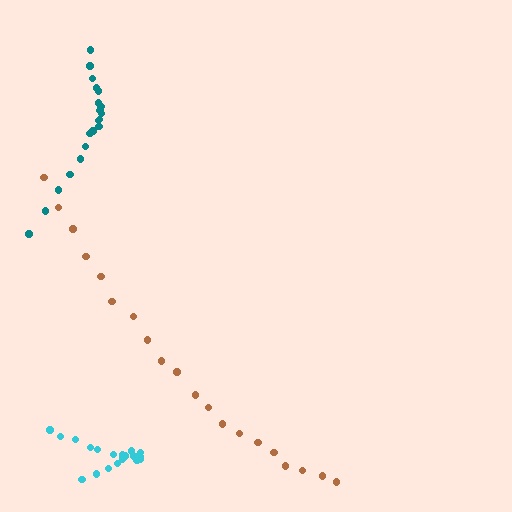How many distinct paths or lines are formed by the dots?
There are 3 distinct paths.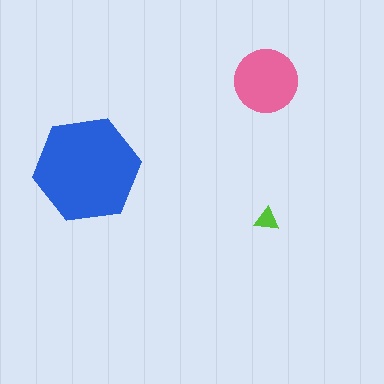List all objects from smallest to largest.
The lime triangle, the pink circle, the blue hexagon.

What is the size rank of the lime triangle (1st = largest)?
3rd.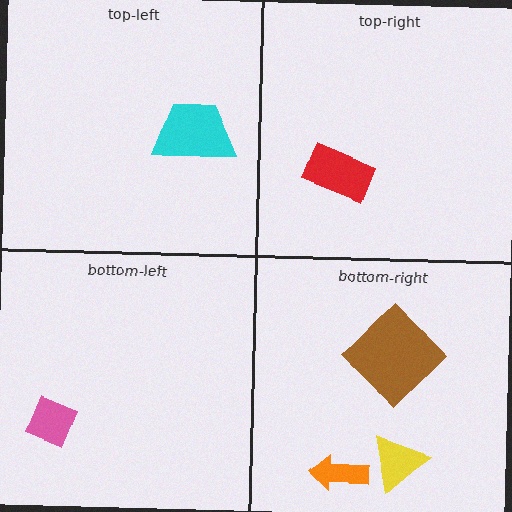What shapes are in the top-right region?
The red rectangle.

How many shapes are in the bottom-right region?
3.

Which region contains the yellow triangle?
The bottom-right region.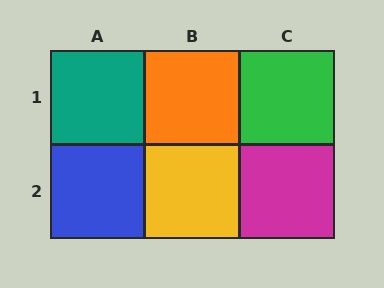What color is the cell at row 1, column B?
Orange.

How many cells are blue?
1 cell is blue.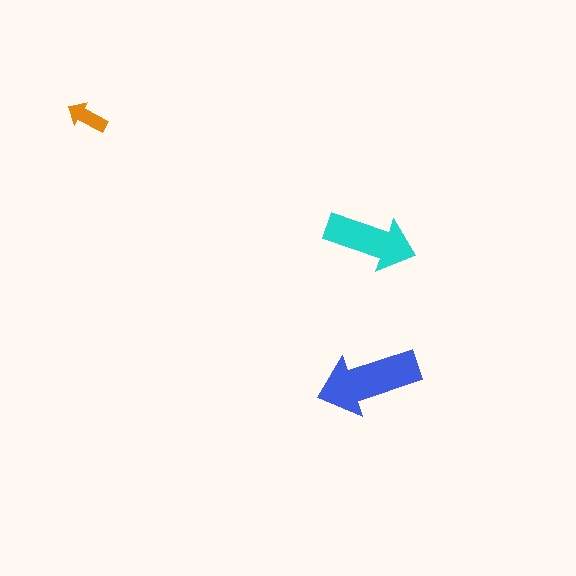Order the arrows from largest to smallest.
the blue one, the cyan one, the orange one.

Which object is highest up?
The orange arrow is topmost.